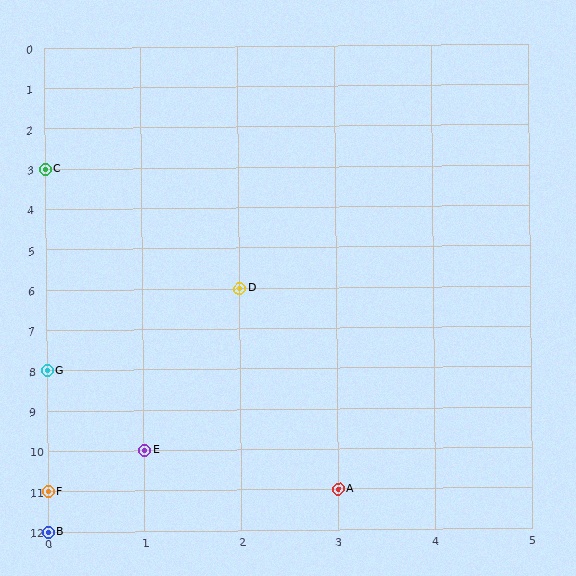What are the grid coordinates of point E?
Point E is at grid coordinates (1, 10).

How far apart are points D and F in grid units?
Points D and F are 2 columns and 5 rows apart (about 5.4 grid units diagonally).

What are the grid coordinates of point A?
Point A is at grid coordinates (3, 11).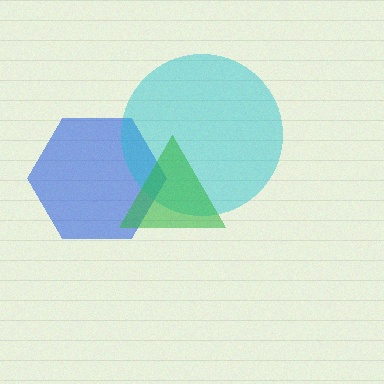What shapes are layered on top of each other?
The layered shapes are: a blue hexagon, a cyan circle, a green triangle.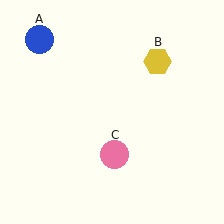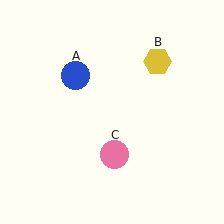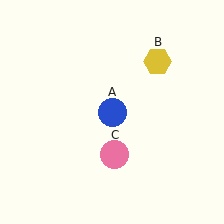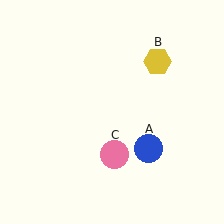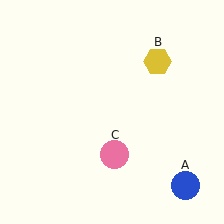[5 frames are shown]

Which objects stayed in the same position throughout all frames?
Yellow hexagon (object B) and pink circle (object C) remained stationary.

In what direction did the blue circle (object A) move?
The blue circle (object A) moved down and to the right.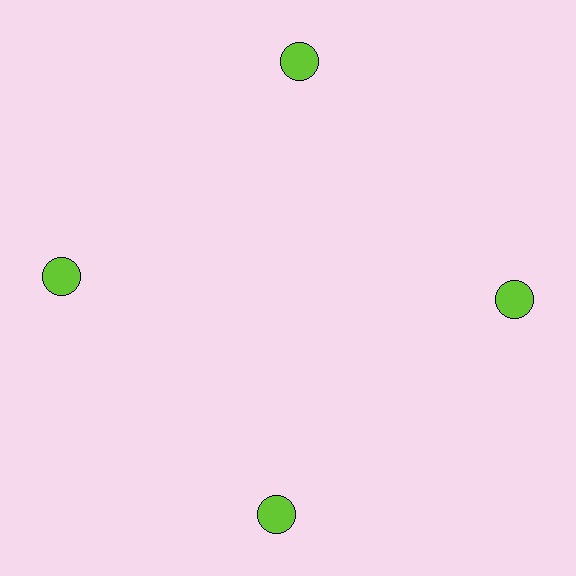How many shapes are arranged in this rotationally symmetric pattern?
There are 4 shapes, arranged in 4 groups of 1.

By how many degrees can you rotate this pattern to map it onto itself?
The pattern maps onto itself every 90 degrees of rotation.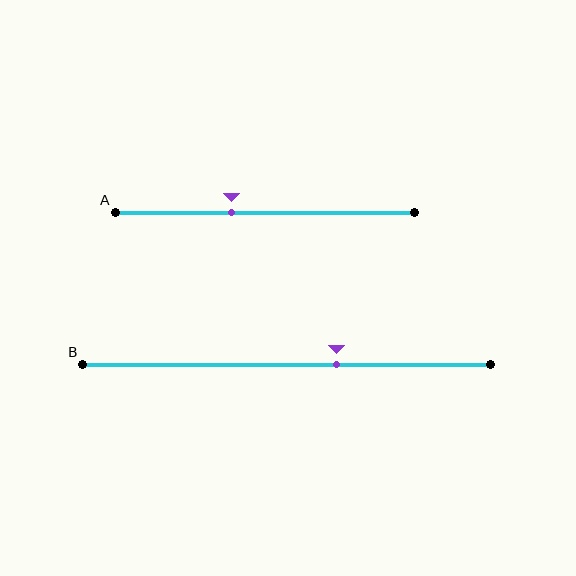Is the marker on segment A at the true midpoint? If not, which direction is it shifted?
No, the marker on segment A is shifted to the left by about 11% of the segment length.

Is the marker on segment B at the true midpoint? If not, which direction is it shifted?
No, the marker on segment B is shifted to the right by about 12% of the segment length.